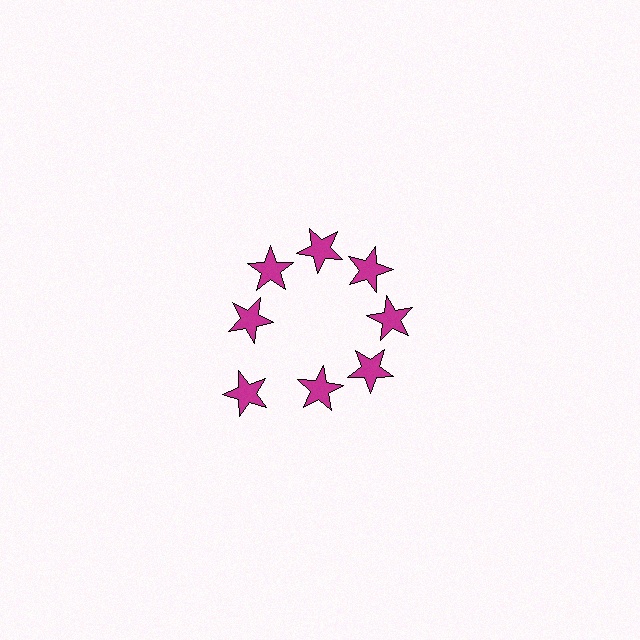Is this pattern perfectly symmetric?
No. The 8 magenta stars are arranged in a ring, but one element near the 8 o'clock position is pushed outward from the center, breaking the 8-fold rotational symmetry.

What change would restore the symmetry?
The symmetry would be restored by moving it inward, back onto the ring so that all 8 stars sit at equal angles and equal distance from the center.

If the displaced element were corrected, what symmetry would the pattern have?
It would have 8-fold rotational symmetry — the pattern would map onto itself every 45 degrees.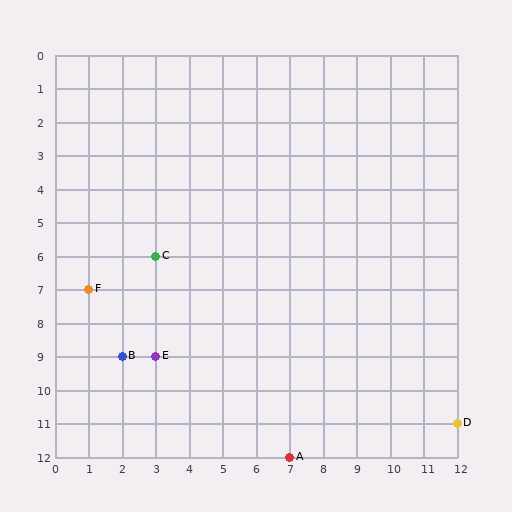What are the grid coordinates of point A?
Point A is at grid coordinates (7, 12).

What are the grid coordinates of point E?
Point E is at grid coordinates (3, 9).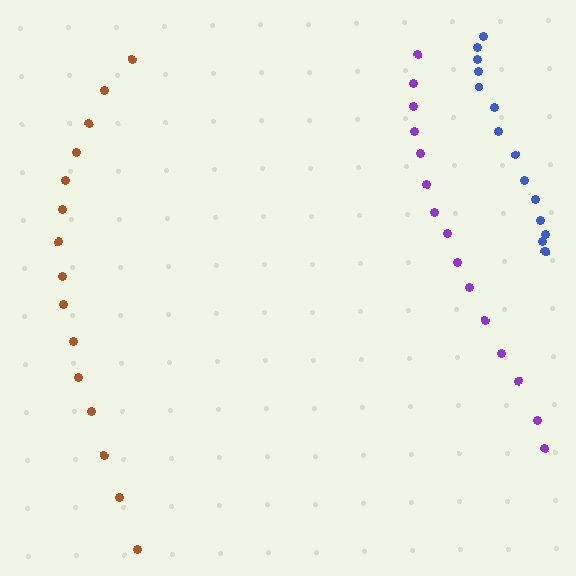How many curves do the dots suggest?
There are 3 distinct paths.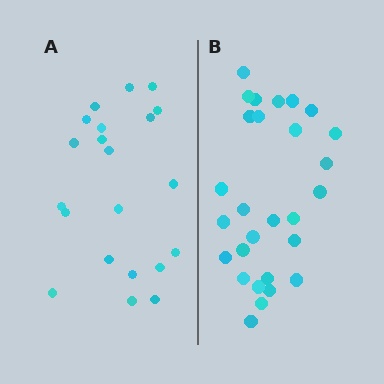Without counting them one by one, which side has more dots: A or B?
Region B (the right region) has more dots.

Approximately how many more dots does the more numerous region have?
Region B has roughly 8 or so more dots than region A.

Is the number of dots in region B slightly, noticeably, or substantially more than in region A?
Region B has noticeably more, but not dramatically so. The ratio is roughly 1.3 to 1.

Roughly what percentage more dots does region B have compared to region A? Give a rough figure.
About 35% more.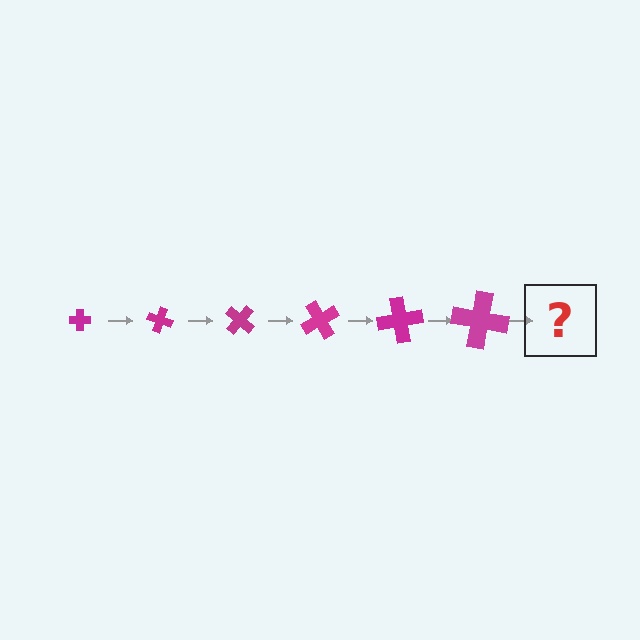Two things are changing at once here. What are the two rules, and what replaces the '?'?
The two rules are that the cross grows larger each step and it rotates 20 degrees each step. The '?' should be a cross, larger than the previous one and rotated 120 degrees from the start.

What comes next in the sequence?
The next element should be a cross, larger than the previous one and rotated 120 degrees from the start.